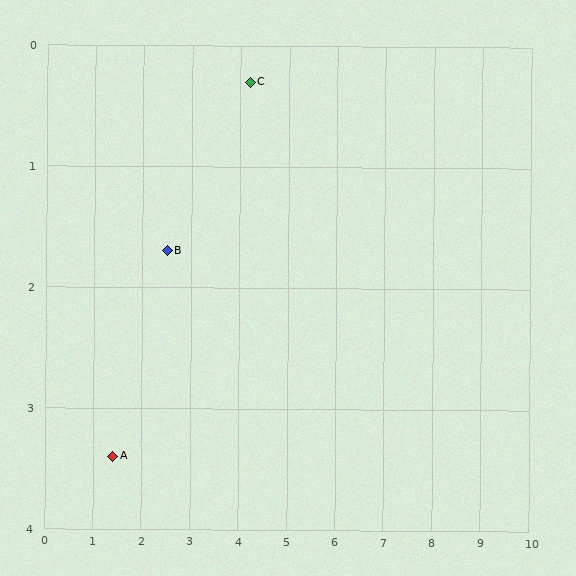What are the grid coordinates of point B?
Point B is at approximately (2.5, 1.7).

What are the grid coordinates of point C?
Point C is at approximately (4.2, 0.3).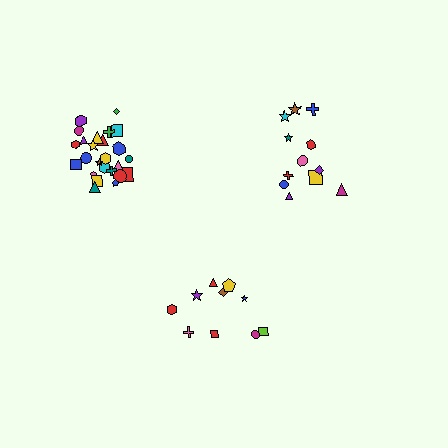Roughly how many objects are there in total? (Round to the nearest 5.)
Roughly 45 objects in total.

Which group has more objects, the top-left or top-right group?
The top-left group.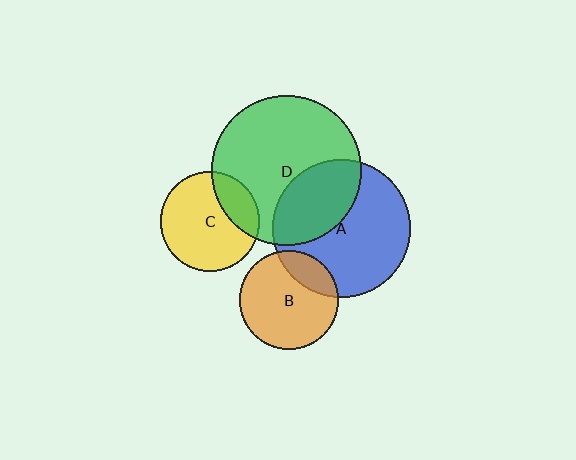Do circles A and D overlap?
Yes.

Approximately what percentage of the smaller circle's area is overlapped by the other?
Approximately 35%.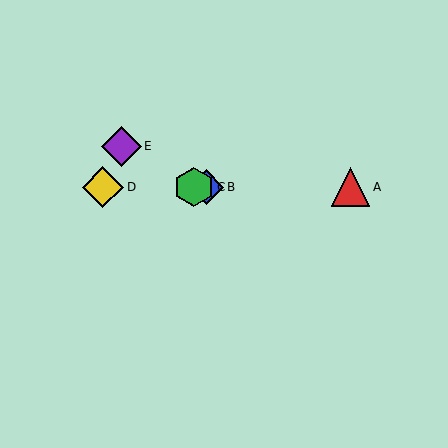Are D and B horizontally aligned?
Yes, both are at y≈187.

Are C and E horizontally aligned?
No, C is at y≈187 and E is at y≈146.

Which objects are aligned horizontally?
Objects A, B, C, D are aligned horizontally.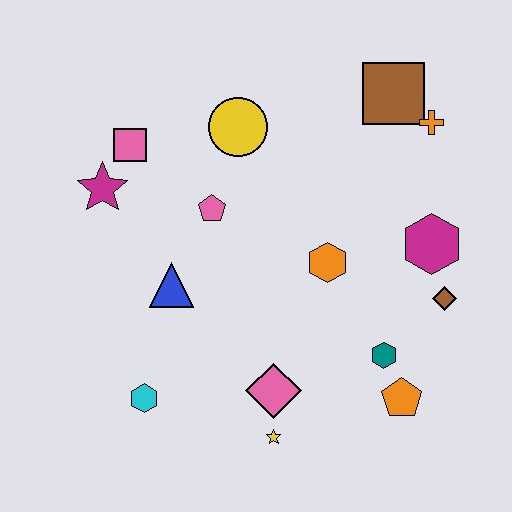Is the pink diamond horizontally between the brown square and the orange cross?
No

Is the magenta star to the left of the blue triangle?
Yes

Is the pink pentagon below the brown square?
Yes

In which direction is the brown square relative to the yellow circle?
The brown square is to the right of the yellow circle.